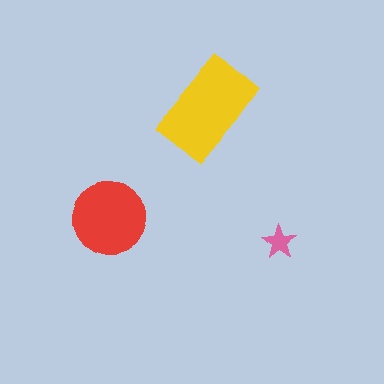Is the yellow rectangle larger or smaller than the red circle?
Larger.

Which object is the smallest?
The pink star.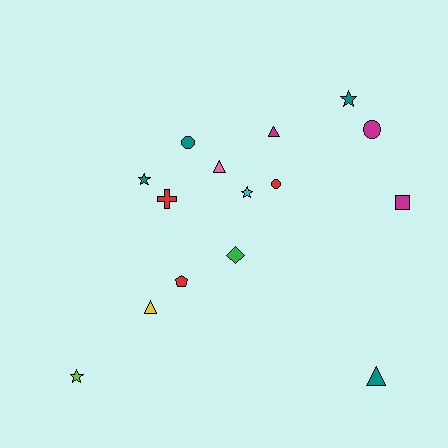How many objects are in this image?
There are 15 objects.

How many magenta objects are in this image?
There are 3 magenta objects.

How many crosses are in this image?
There is 1 cross.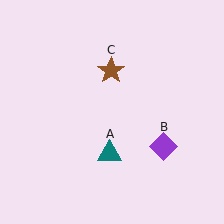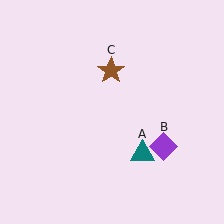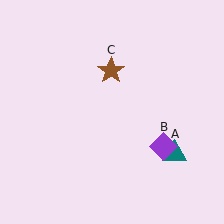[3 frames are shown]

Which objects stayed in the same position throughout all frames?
Purple diamond (object B) and brown star (object C) remained stationary.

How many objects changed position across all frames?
1 object changed position: teal triangle (object A).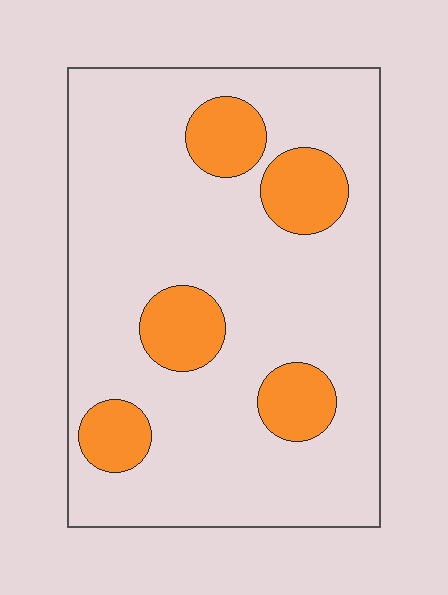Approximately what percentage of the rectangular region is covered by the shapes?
Approximately 20%.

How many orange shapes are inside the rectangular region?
5.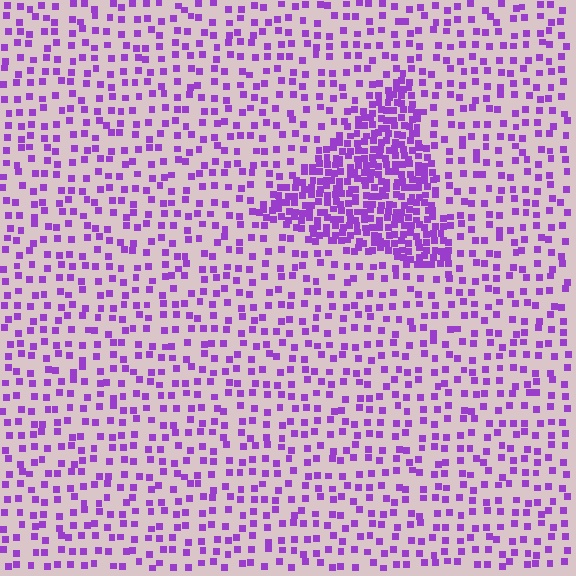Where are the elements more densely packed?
The elements are more densely packed inside the triangle boundary.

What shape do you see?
I see a triangle.